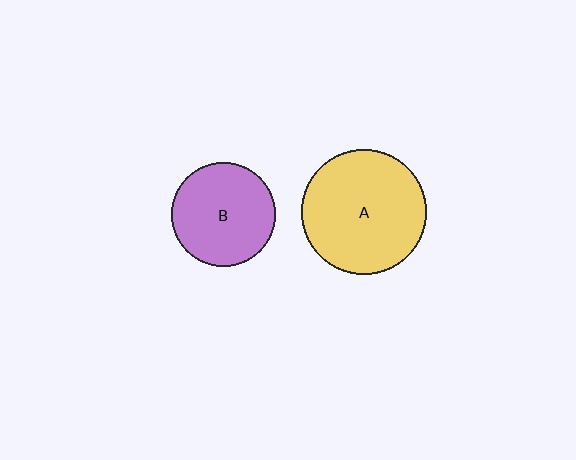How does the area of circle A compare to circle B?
Approximately 1.5 times.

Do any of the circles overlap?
No, none of the circles overlap.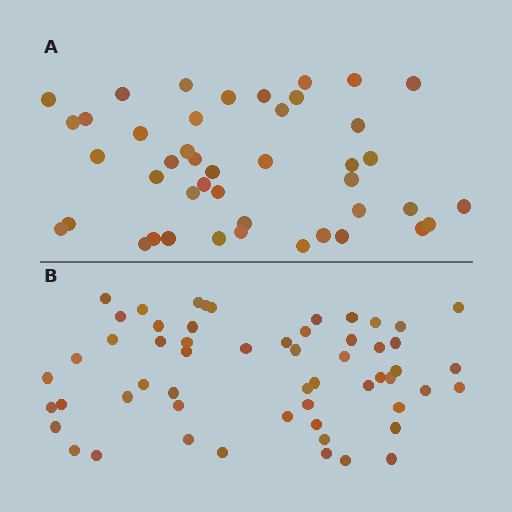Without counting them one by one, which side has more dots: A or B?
Region B (the bottom region) has more dots.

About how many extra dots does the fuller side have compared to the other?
Region B has roughly 12 or so more dots than region A.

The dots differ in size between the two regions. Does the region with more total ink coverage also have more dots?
No. Region A has more total ink coverage because its dots are larger, but region B actually contains more individual dots. Total area can be misleading — the number of items is what matters here.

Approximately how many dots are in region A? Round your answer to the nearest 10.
About 40 dots. (The exact count is 44, which rounds to 40.)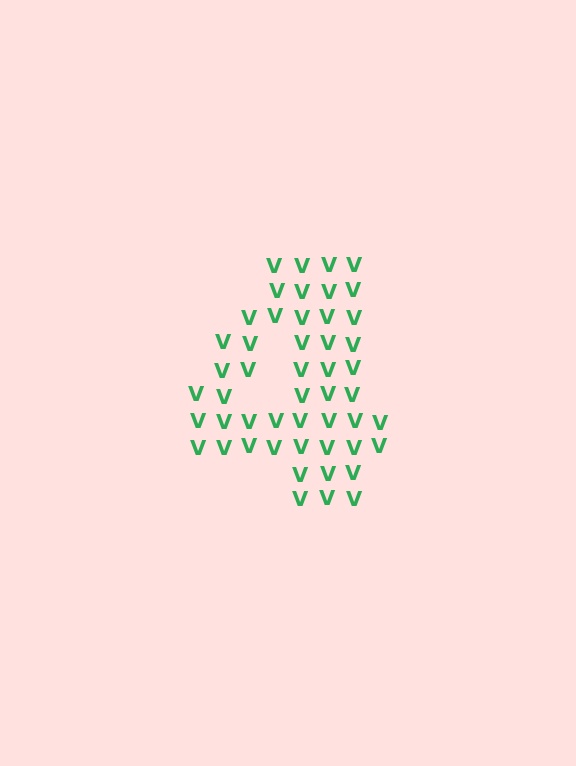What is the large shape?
The large shape is the digit 4.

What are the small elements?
The small elements are letter V's.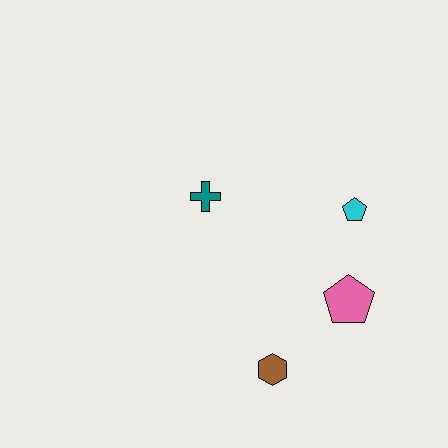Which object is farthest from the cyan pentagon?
The brown hexagon is farthest from the cyan pentagon.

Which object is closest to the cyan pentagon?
The pink pentagon is closest to the cyan pentagon.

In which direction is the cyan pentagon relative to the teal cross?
The cyan pentagon is to the right of the teal cross.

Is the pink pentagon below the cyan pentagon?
Yes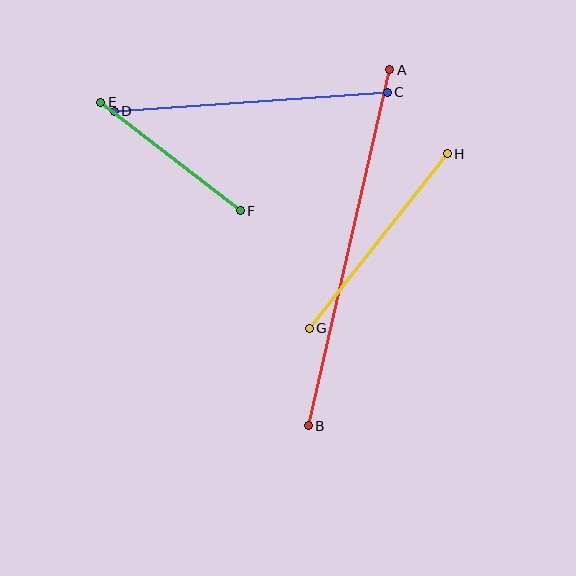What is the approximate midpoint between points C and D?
The midpoint is at approximately (251, 102) pixels.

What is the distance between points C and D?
The distance is approximately 273 pixels.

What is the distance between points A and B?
The distance is approximately 365 pixels.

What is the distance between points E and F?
The distance is approximately 177 pixels.